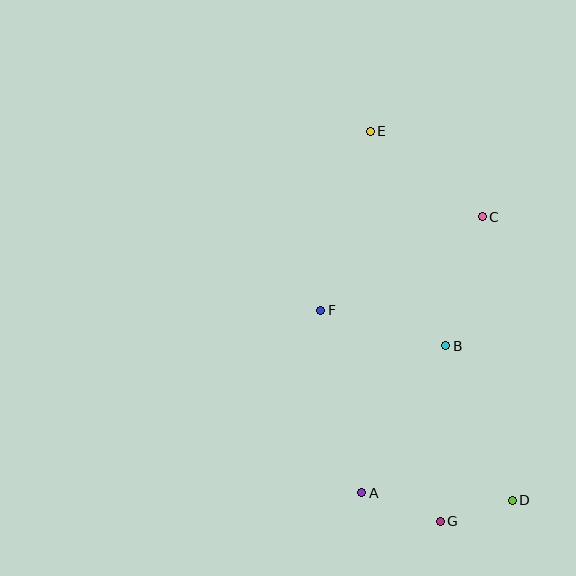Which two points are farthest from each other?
Points E and G are farthest from each other.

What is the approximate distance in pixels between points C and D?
The distance between C and D is approximately 285 pixels.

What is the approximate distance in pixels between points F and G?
The distance between F and G is approximately 242 pixels.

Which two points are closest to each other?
Points D and G are closest to each other.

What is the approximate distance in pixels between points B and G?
The distance between B and G is approximately 175 pixels.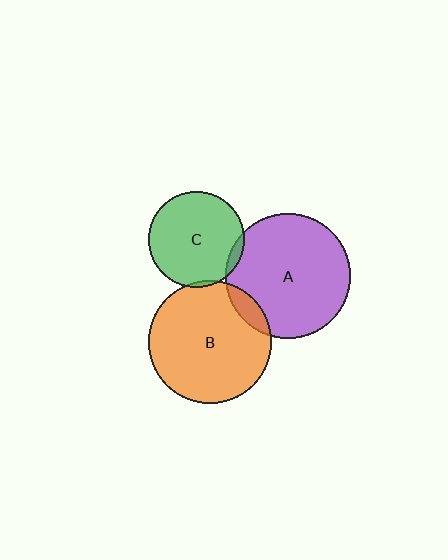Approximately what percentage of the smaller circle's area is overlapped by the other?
Approximately 5%.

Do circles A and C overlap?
Yes.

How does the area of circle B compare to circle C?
Approximately 1.6 times.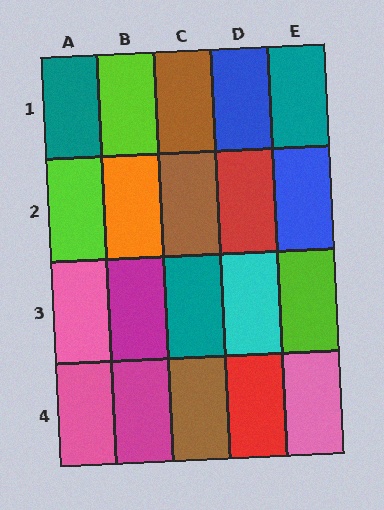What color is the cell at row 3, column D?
Cyan.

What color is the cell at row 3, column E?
Lime.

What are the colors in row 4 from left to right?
Pink, magenta, brown, red, pink.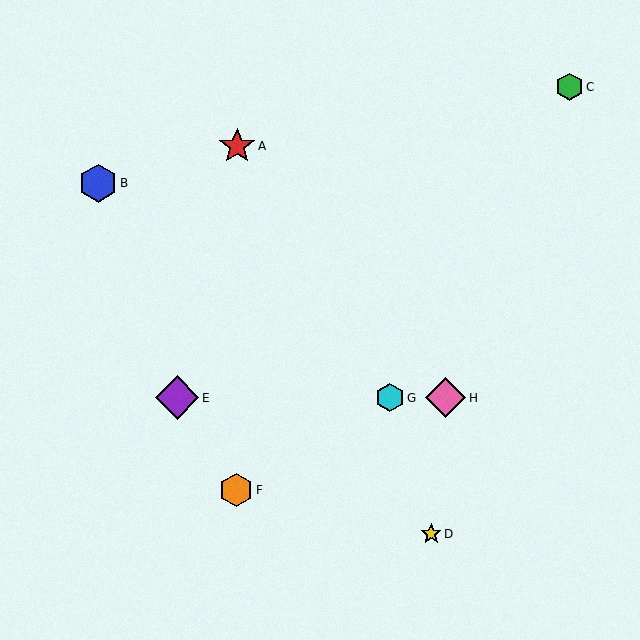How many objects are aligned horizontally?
3 objects (E, G, H) are aligned horizontally.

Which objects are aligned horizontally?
Objects E, G, H are aligned horizontally.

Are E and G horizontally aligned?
Yes, both are at y≈398.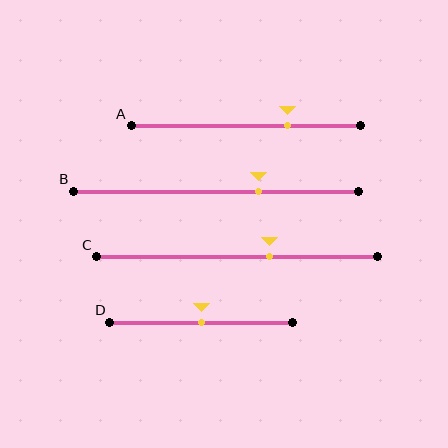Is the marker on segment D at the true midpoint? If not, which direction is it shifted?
Yes, the marker on segment D is at the true midpoint.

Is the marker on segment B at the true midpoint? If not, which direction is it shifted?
No, the marker on segment B is shifted to the right by about 15% of the segment length.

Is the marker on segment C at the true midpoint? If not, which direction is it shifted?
No, the marker on segment C is shifted to the right by about 11% of the segment length.